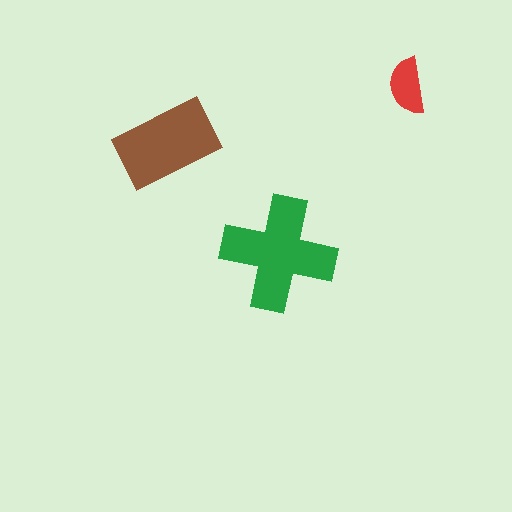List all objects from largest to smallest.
The green cross, the brown rectangle, the red semicircle.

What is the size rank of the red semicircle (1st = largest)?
3rd.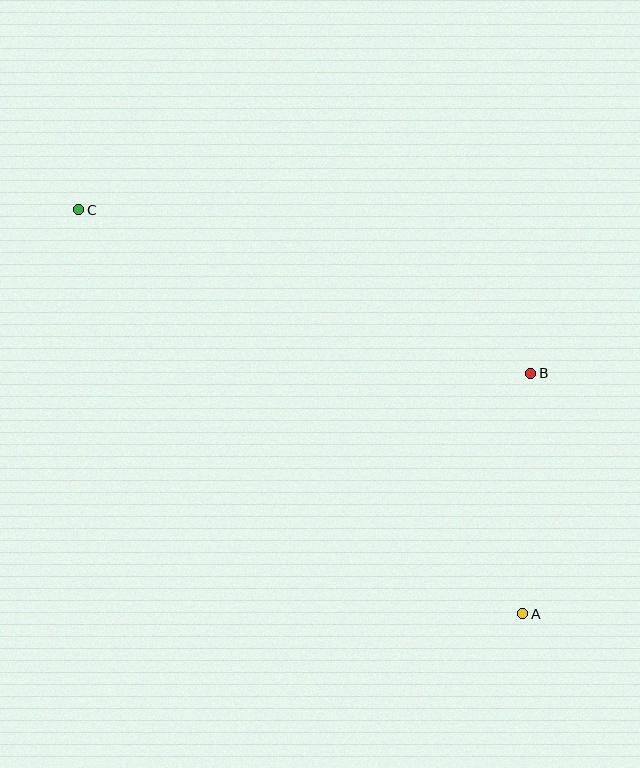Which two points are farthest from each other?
Points A and C are farthest from each other.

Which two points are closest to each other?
Points A and B are closest to each other.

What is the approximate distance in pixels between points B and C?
The distance between B and C is approximately 481 pixels.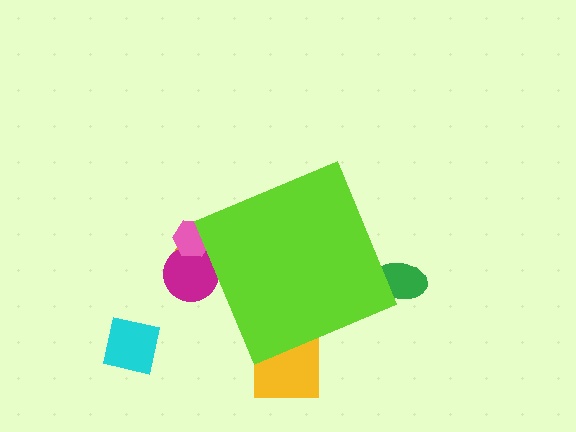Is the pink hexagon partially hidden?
Yes, the pink hexagon is partially hidden behind the lime diamond.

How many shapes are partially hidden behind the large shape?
5 shapes are partially hidden.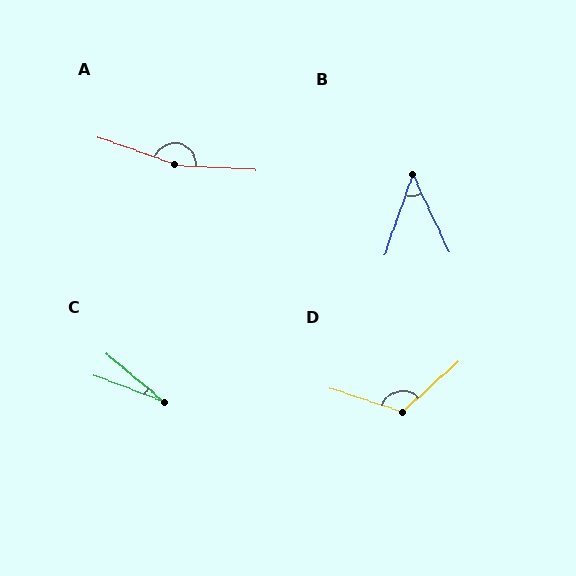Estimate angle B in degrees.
Approximately 44 degrees.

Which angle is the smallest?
C, at approximately 19 degrees.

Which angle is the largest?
A, at approximately 164 degrees.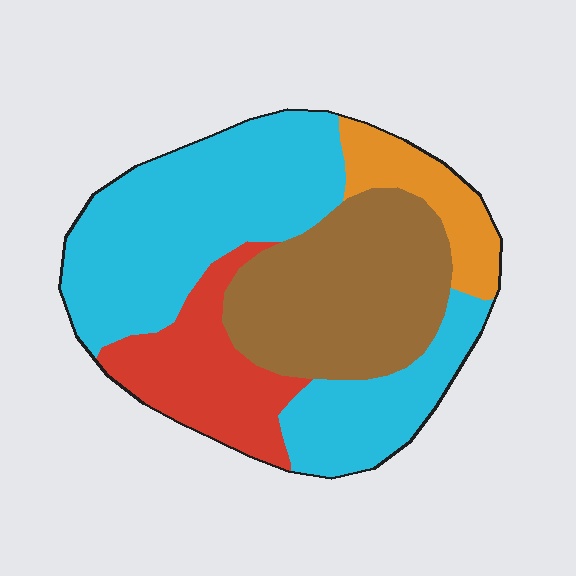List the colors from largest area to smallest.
From largest to smallest: cyan, brown, red, orange.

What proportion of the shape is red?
Red covers roughly 15% of the shape.